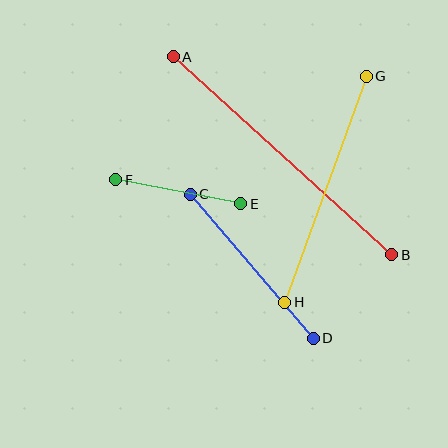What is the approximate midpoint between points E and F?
The midpoint is at approximately (178, 192) pixels.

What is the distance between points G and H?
The distance is approximately 240 pixels.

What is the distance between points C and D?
The distance is approximately 189 pixels.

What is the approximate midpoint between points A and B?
The midpoint is at approximately (282, 156) pixels.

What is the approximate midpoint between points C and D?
The midpoint is at approximately (252, 266) pixels.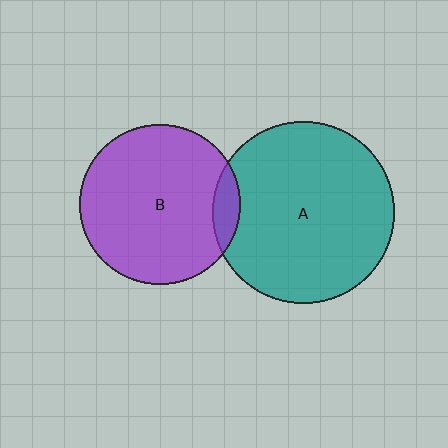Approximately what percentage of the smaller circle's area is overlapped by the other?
Approximately 10%.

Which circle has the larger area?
Circle A (teal).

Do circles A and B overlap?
Yes.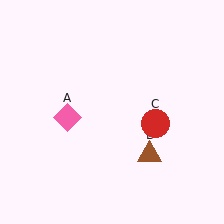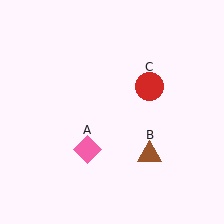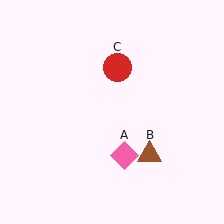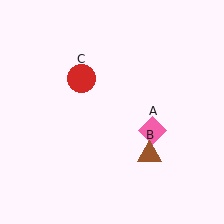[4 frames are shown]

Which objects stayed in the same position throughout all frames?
Brown triangle (object B) remained stationary.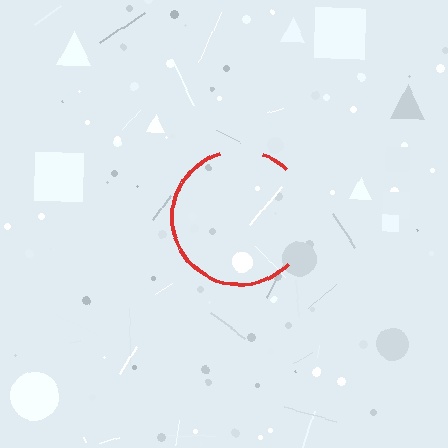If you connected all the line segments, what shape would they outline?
They would outline a circle.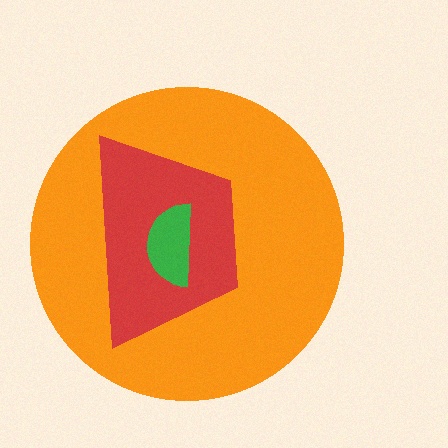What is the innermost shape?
The green semicircle.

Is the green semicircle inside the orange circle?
Yes.